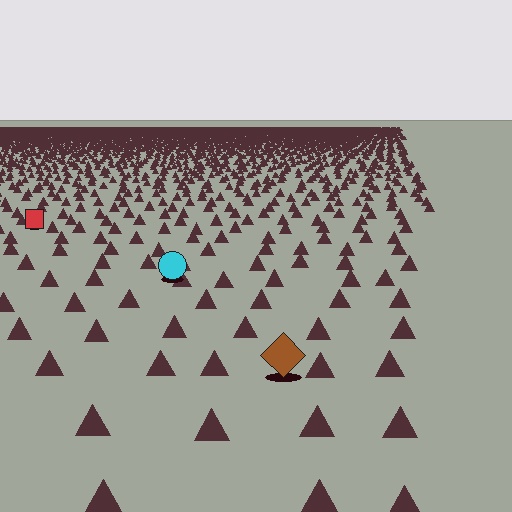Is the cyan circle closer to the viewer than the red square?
Yes. The cyan circle is closer — you can tell from the texture gradient: the ground texture is coarser near it.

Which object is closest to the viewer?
The brown diamond is closest. The texture marks near it are larger and more spread out.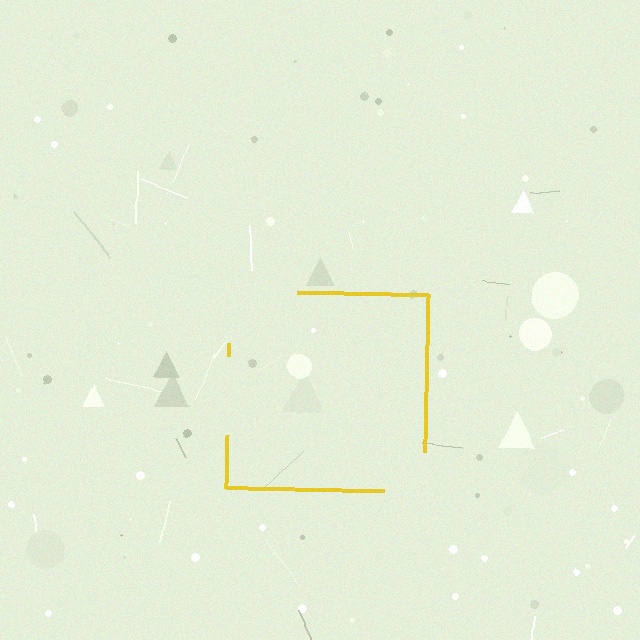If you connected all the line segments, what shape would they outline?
They would outline a square.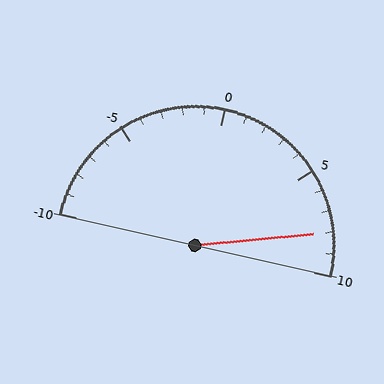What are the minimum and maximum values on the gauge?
The gauge ranges from -10 to 10.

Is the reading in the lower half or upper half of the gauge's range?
The reading is in the upper half of the range (-10 to 10).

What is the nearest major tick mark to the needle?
The nearest major tick mark is 10.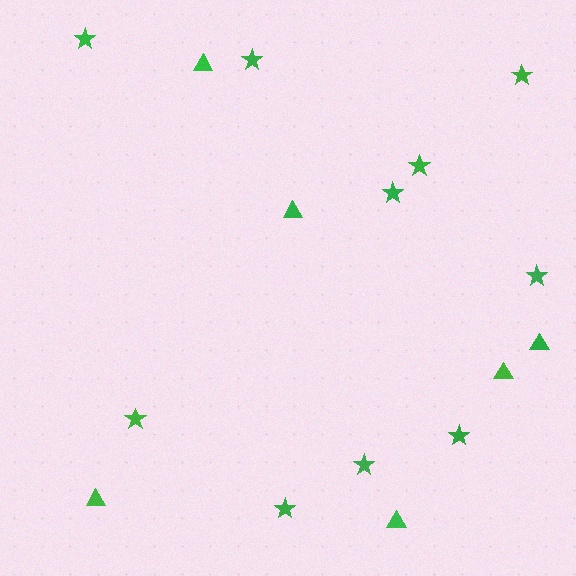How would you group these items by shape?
There are 2 groups: one group of stars (10) and one group of triangles (6).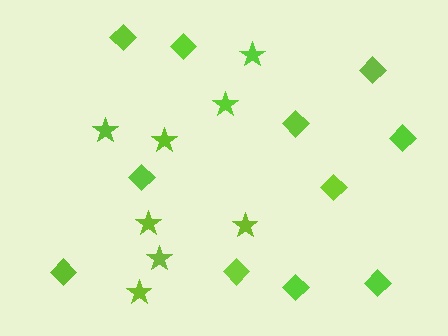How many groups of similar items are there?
There are 2 groups: one group of stars (8) and one group of diamonds (11).